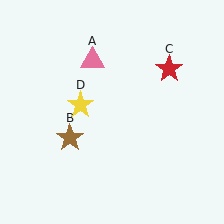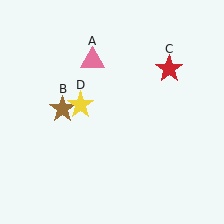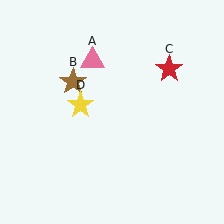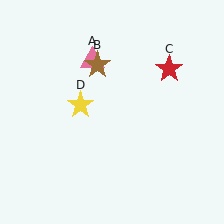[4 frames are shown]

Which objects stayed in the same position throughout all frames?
Pink triangle (object A) and red star (object C) and yellow star (object D) remained stationary.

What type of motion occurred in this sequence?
The brown star (object B) rotated clockwise around the center of the scene.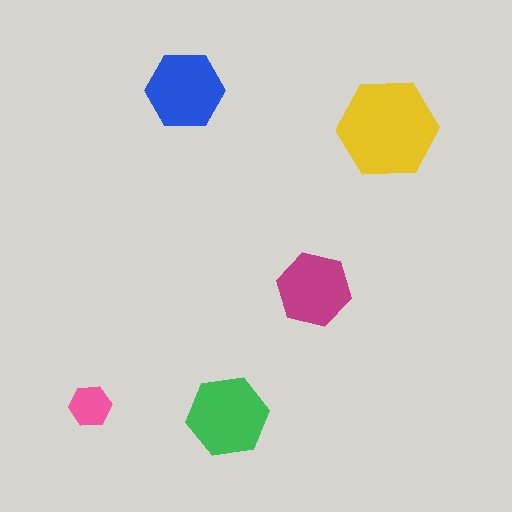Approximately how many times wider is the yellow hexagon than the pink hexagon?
About 2.5 times wider.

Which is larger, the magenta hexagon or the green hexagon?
The green one.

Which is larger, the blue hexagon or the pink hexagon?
The blue one.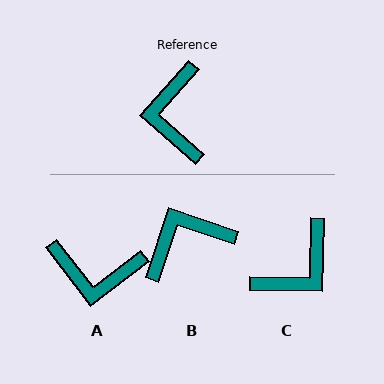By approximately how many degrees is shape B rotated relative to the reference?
Approximately 67 degrees clockwise.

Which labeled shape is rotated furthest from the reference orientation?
C, about 131 degrees away.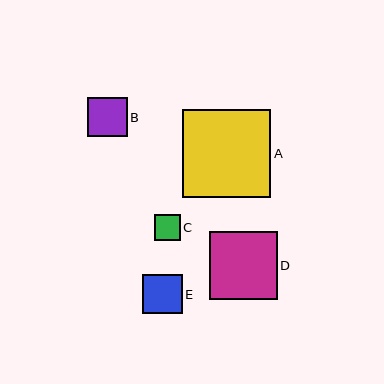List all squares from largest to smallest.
From largest to smallest: A, D, E, B, C.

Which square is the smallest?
Square C is the smallest with a size of approximately 25 pixels.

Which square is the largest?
Square A is the largest with a size of approximately 88 pixels.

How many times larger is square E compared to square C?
Square E is approximately 1.5 times the size of square C.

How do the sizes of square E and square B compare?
Square E and square B are approximately the same size.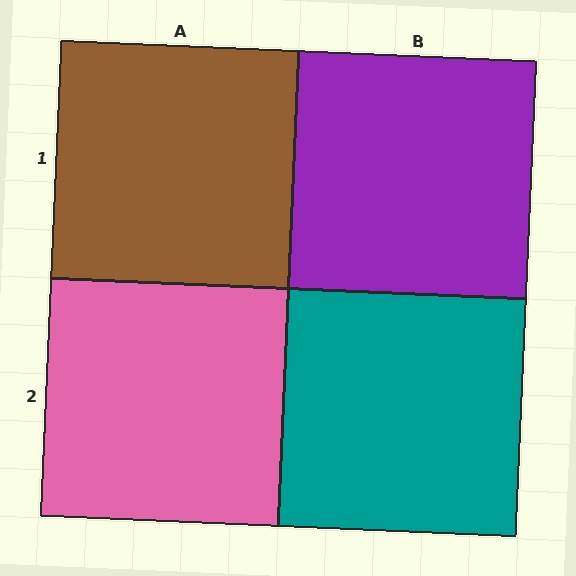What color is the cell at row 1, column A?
Brown.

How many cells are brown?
1 cell is brown.